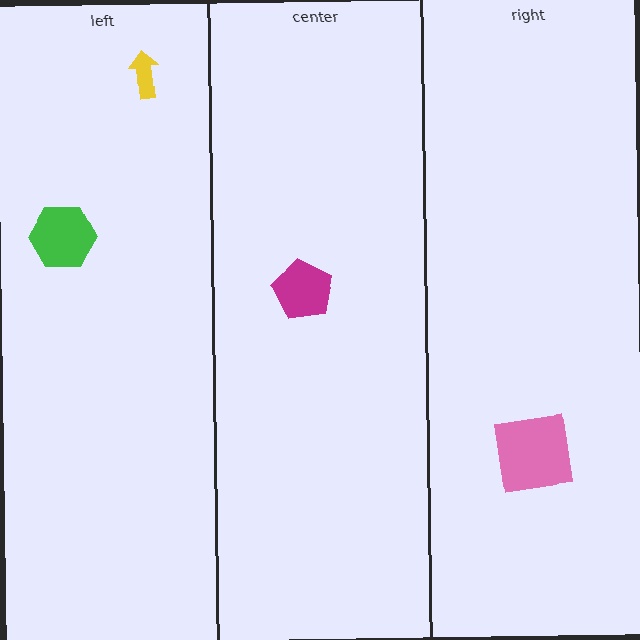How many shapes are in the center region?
1.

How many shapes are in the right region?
1.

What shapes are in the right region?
The pink square.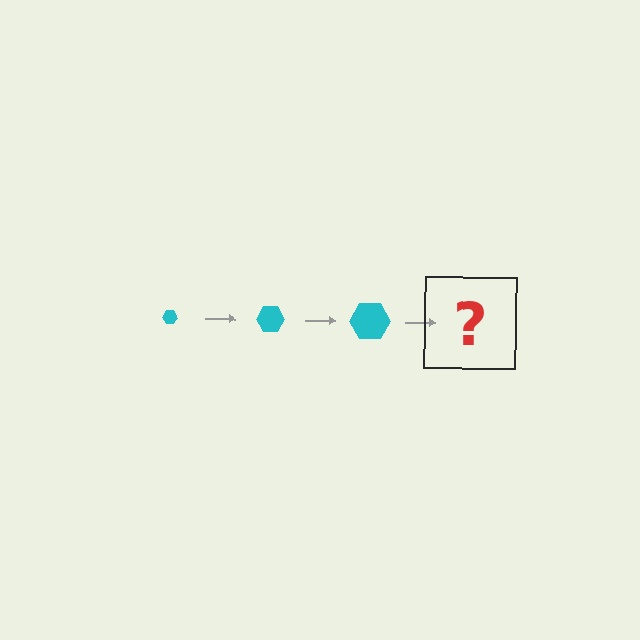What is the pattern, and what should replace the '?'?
The pattern is that the hexagon gets progressively larger each step. The '?' should be a cyan hexagon, larger than the previous one.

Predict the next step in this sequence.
The next step is a cyan hexagon, larger than the previous one.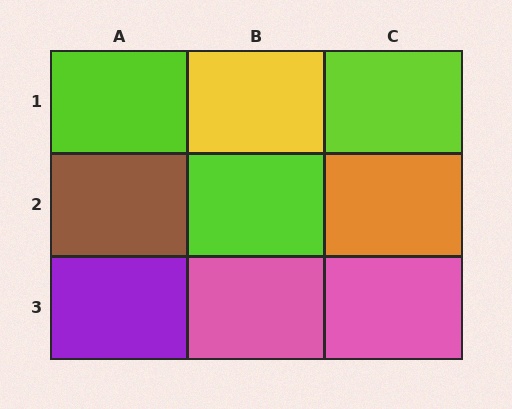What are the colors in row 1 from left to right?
Lime, yellow, lime.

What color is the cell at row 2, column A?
Brown.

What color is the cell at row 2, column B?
Lime.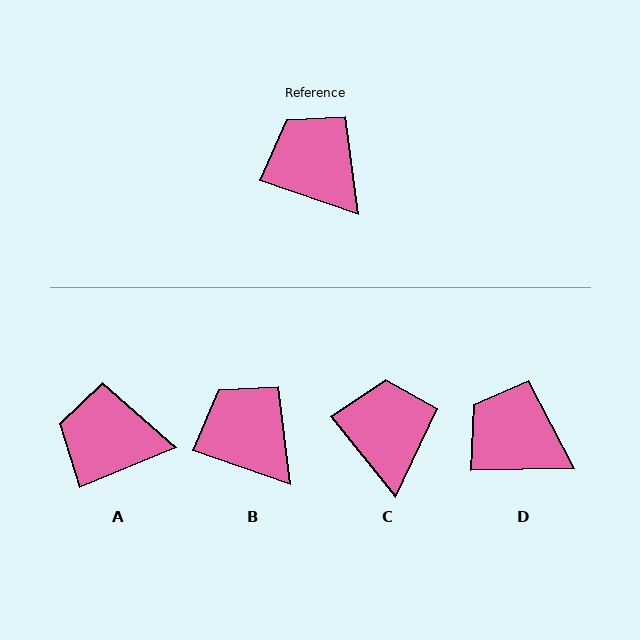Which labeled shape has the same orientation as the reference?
B.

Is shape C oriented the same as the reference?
No, it is off by about 32 degrees.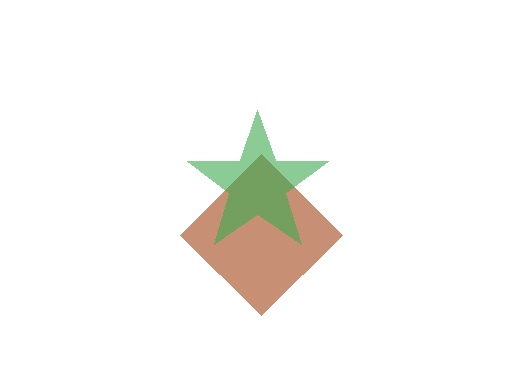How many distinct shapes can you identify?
There are 2 distinct shapes: a brown diamond, a green star.